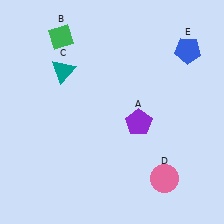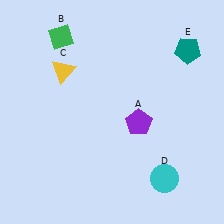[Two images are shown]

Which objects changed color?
C changed from teal to yellow. D changed from pink to cyan. E changed from blue to teal.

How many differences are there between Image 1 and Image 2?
There are 3 differences between the two images.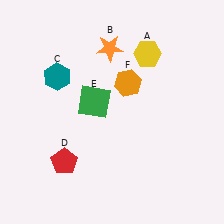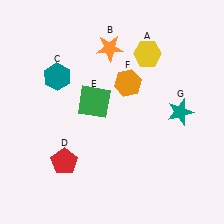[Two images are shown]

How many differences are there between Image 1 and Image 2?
There is 1 difference between the two images.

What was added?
A teal star (G) was added in Image 2.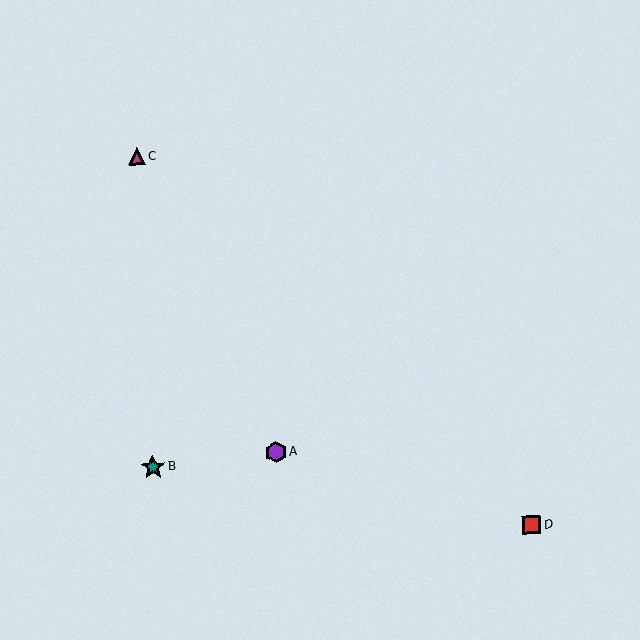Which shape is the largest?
The teal star (labeled B) is the largest.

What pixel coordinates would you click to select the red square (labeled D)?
Click at (532, 525) to select the red square D.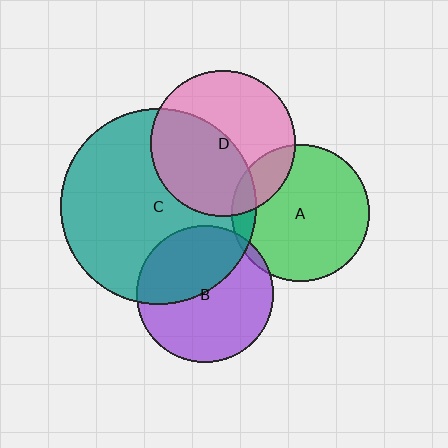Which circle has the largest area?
Circle C (teal).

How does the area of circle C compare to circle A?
Approximately 2.0 times.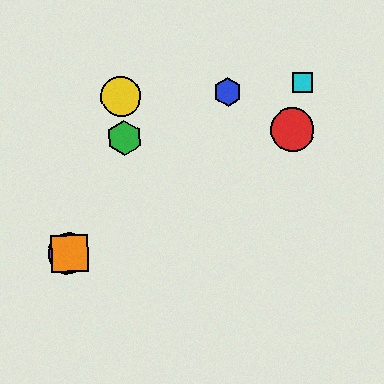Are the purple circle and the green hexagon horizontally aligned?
No, the purple circle is at y≈253 and the green hexagon is at y≈138.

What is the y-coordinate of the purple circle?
The purple circle is at y≈253.